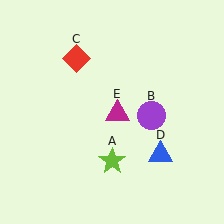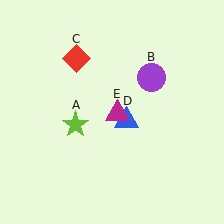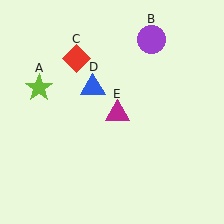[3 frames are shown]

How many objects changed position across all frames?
3 objects changed position: lime star (object A), purple circle (object B), blue triangle (object D).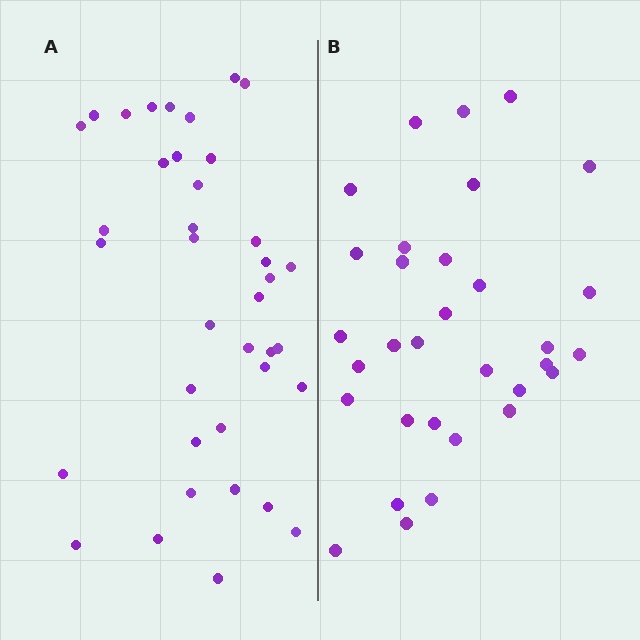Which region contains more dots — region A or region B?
Region A (the left region) has more dots.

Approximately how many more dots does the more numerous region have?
Region A has about 6 more dots than region B.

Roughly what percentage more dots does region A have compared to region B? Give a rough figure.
About 20% more.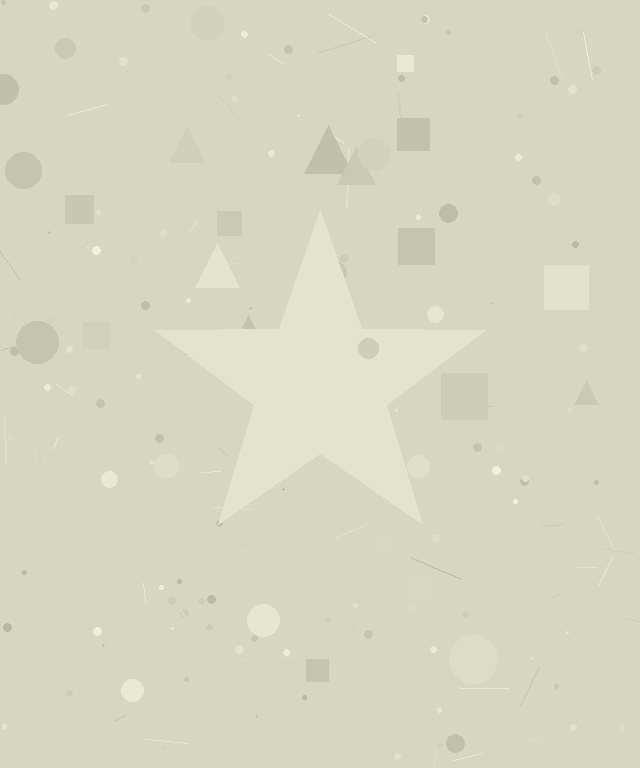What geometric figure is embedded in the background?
A star is embedded in the background.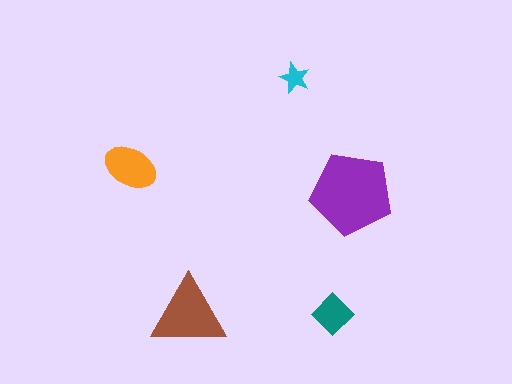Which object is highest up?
The cyan star is topmost.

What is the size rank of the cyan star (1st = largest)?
5th.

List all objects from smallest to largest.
The cyan star, the teal diamond, the orange ellipse, the brown triangle, the purple pentagon.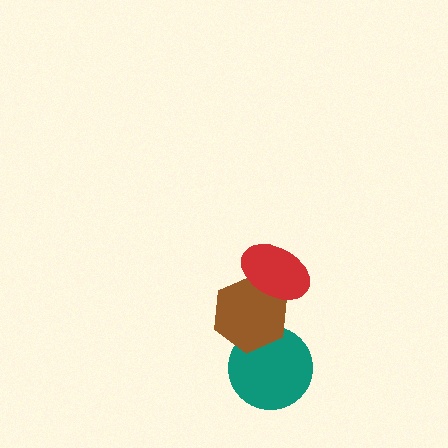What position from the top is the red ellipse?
The red ellipse is 1st from the top.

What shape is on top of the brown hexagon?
The red ellipse is on top of the brown hexagon.